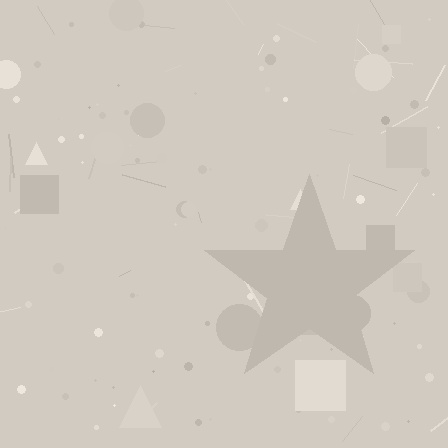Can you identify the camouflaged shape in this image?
The camouflaged shape is a star.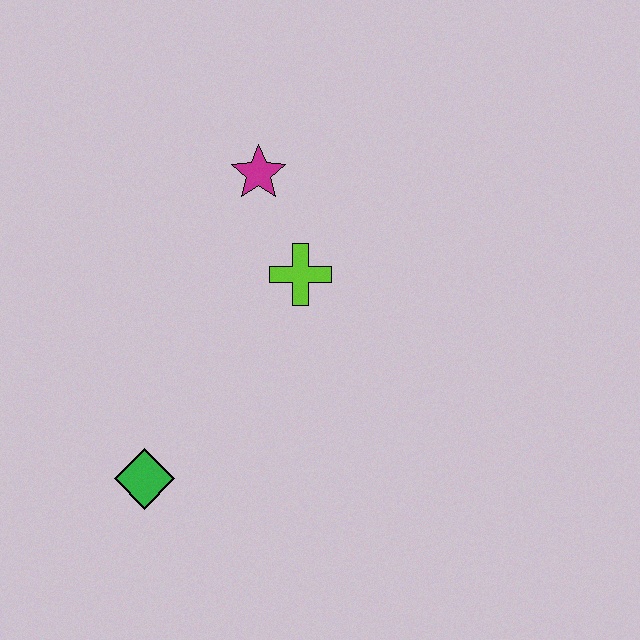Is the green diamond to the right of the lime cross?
No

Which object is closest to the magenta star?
The lime cross is closest to the magenta star.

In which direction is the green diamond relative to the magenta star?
The green diamond is below the magenta star.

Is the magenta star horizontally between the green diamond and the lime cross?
Yes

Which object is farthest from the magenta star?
The green diamond is farthest from the magenta star.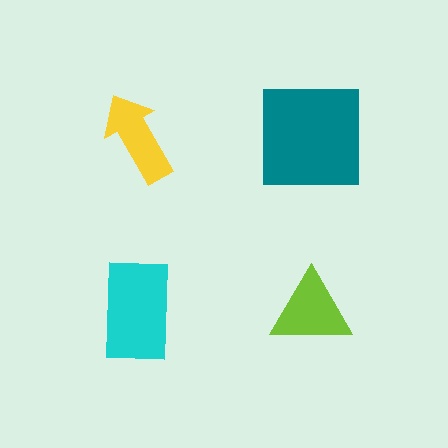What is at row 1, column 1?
A yellow arrow.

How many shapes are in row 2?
2 shapes.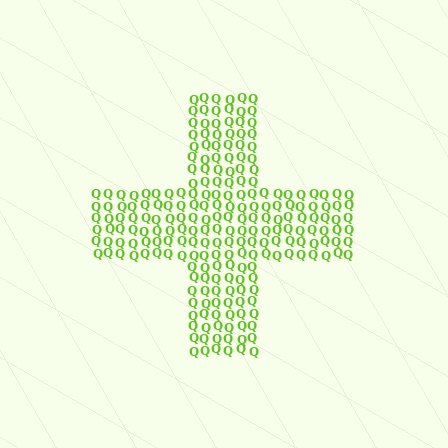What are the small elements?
The small elements are letter Q's.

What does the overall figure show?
The overall figure shows a cross.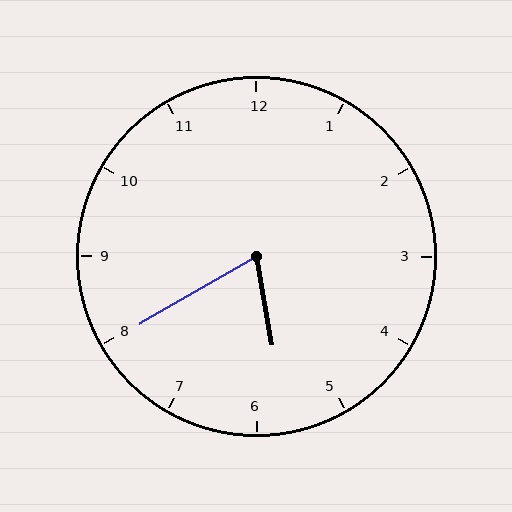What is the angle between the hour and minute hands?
Approximately 70 degrees.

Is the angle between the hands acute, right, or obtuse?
It is acute.